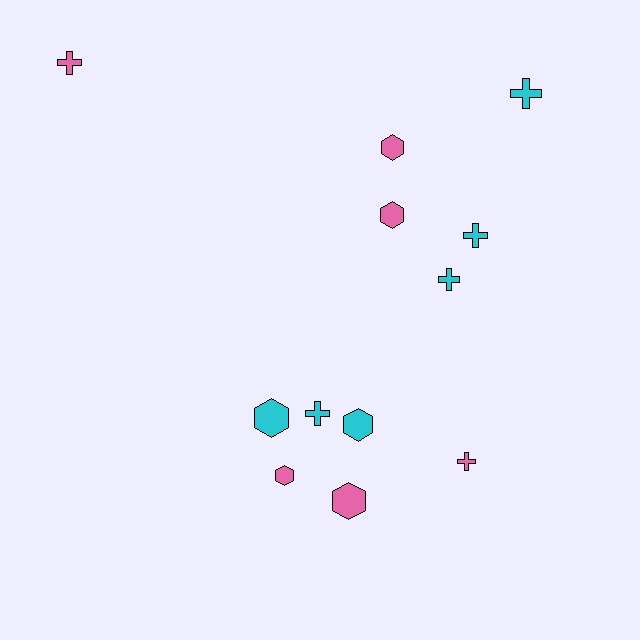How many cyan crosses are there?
There are 4 cyan crosses.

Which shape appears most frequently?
Hexagon, with 6 objects.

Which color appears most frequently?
Pink, with 6 objects.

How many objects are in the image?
There are 12 objects.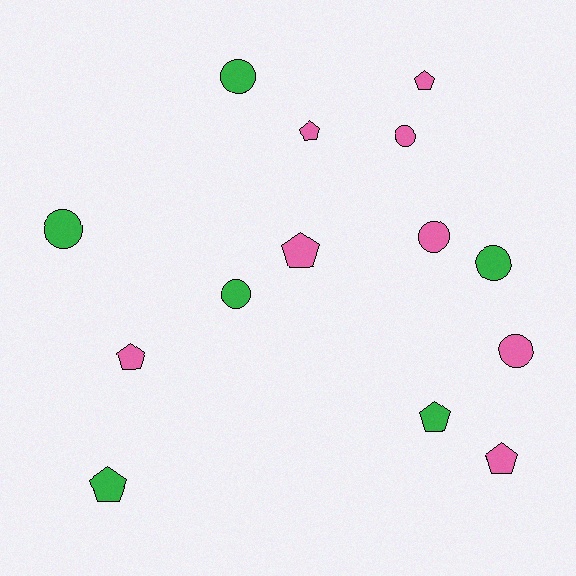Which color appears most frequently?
Pink, with 8 objects.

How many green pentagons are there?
There are 2 green pentagons.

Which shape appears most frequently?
Pentagon, with 7 objects.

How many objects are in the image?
There are 14 objects.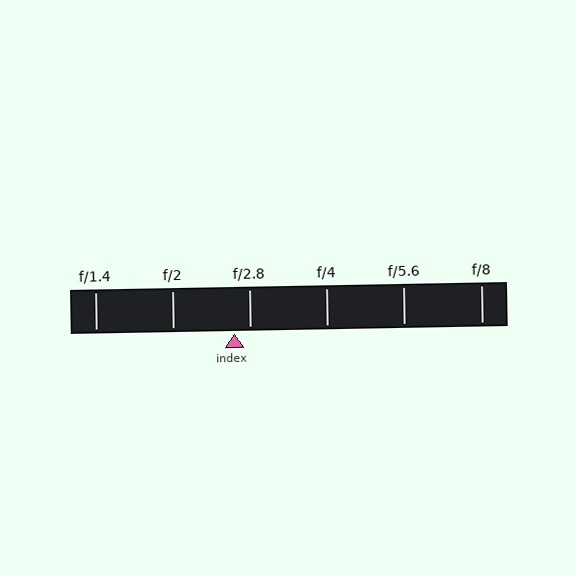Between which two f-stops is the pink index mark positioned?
The index mark is between f/2 and f/2.8.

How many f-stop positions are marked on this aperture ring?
There are 6 f-stop positions marked.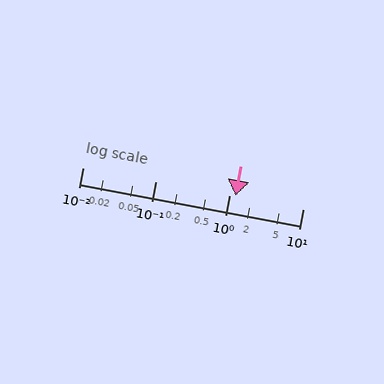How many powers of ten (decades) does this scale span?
The scale spans 3 decades, from 0.01 to 10.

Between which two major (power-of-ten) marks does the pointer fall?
The pointer is between 1 and 10.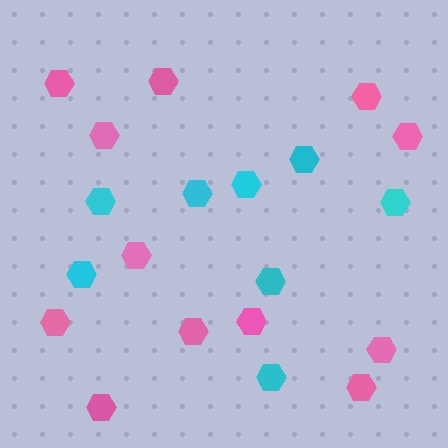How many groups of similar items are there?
There are 2 groups: one group of cyan hexagons (8) and one group of pink hexagons (12).